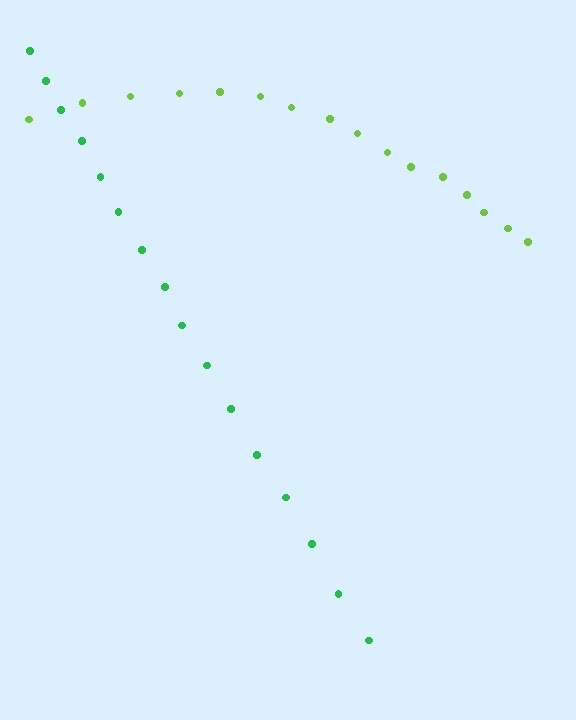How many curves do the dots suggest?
There are 2 distinct paths.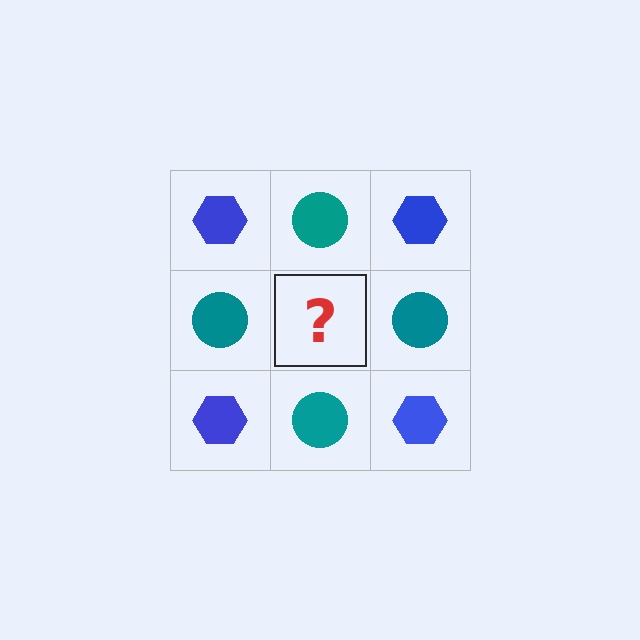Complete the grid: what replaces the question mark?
The question mark should be replaced with a blue hexagon.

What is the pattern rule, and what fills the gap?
The rule is that it alternates blue hexagon and teal circle in a checkerboard pattern. The gap should be filled with a blue hexagon.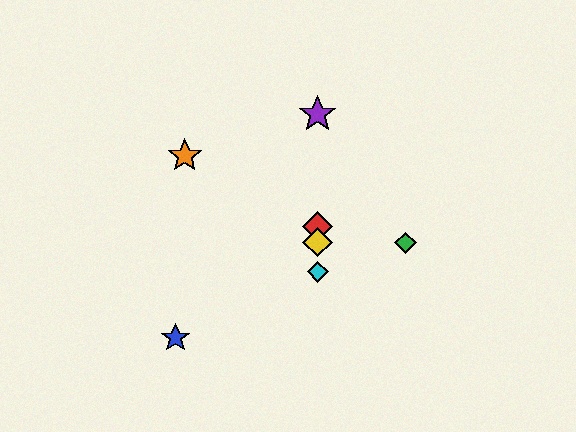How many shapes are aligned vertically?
4 shapes (the red diamond, the yellow diamond, the purple star, the cyan diamond) are aligned vertically.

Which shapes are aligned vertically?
The red diamond, the yellow diamond, the purple star, the cyan diamond are aligned vertically.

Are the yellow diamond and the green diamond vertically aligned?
No, the yellow diamond is at x≈318 and the green diamond is at x≈405.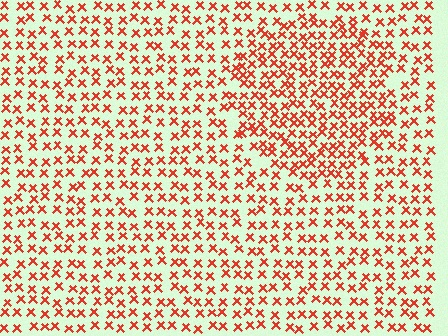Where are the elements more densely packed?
The elements are more densely packed inside the circle boundary.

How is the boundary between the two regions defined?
The boundary is defined by a change in element density (approximately 1.7x ratio). All elements are the same color, size, and shape.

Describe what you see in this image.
The image contains small red elements arranged at two different densities. A circle-shaped region is visible where the elements are more densely packed than the surrounding area.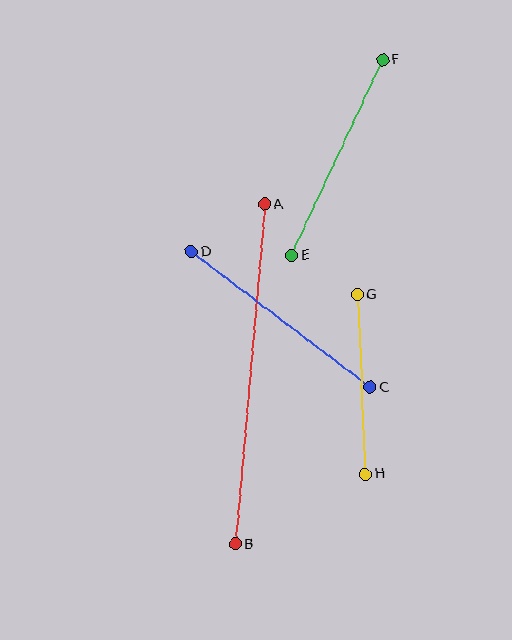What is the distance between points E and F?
The distance is approximately 216 pixels.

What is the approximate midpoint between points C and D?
The midpoint is at approximately (281, 319) pixels.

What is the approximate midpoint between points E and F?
The midpoint is at approximately (337, 158) pixels.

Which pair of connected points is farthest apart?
Points A and B are farthest apart.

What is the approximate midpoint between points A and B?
The midpoint is at approximately (250, 374) pixels.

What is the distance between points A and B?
The distance is approximately 341 pixels.